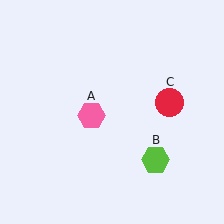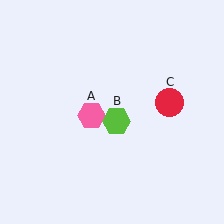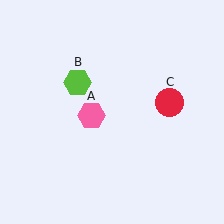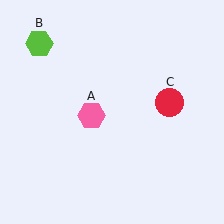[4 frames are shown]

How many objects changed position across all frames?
1 object changed position: lime hexagon (object B).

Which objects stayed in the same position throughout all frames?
Pink hexagon (object A) and red circle (object C) remained stationary.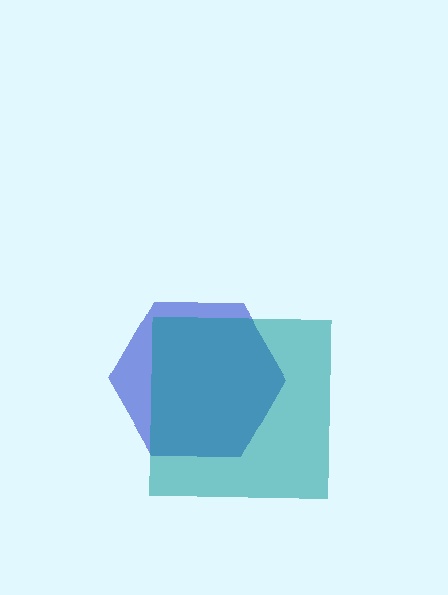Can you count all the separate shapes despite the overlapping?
Yes, there are 2 separate shapes.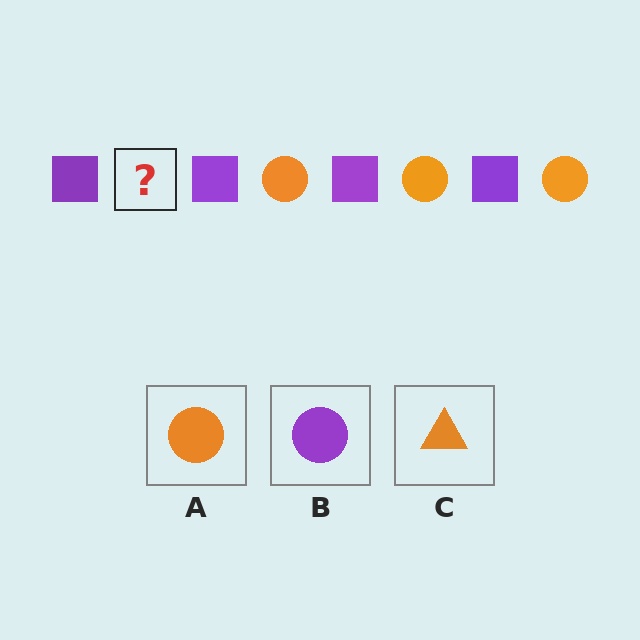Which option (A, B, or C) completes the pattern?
A.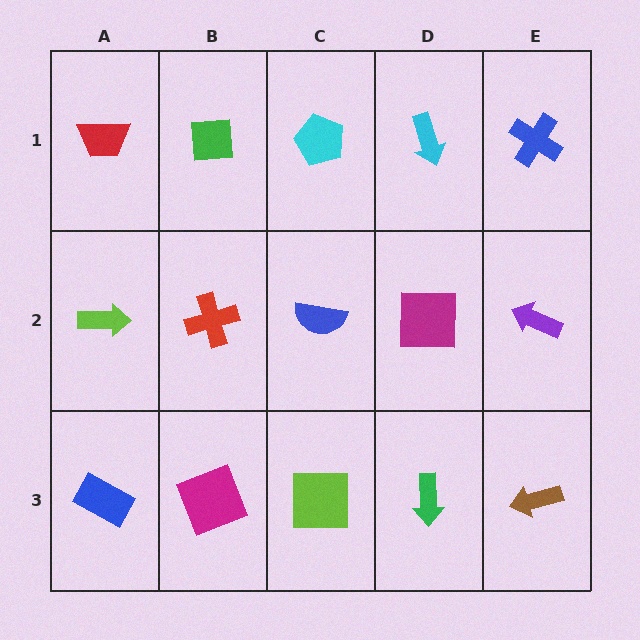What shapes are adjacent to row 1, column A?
A lime arrow (row 2, column A), a green square (row 1, column B).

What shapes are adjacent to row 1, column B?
A red cross (row 2, column B), a red trapezoid (row 1, column A), a cyan pentagon (row 1, column C).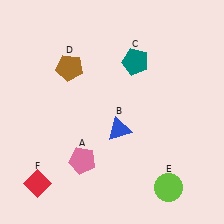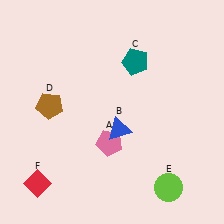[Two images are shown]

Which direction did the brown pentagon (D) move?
The brown pentagon (D) moved down.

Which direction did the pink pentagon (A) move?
The pink pentagon (A) moved right.